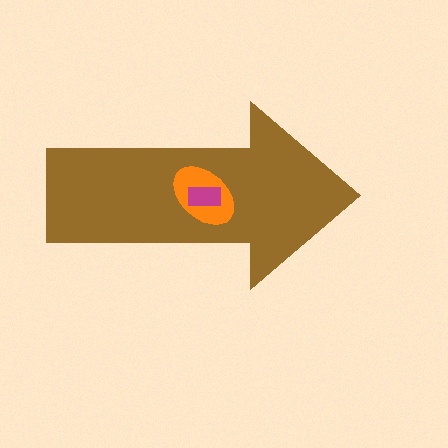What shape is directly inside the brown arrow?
The orange ellipse.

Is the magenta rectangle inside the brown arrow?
Yes.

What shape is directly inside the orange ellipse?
The magenta rectangle.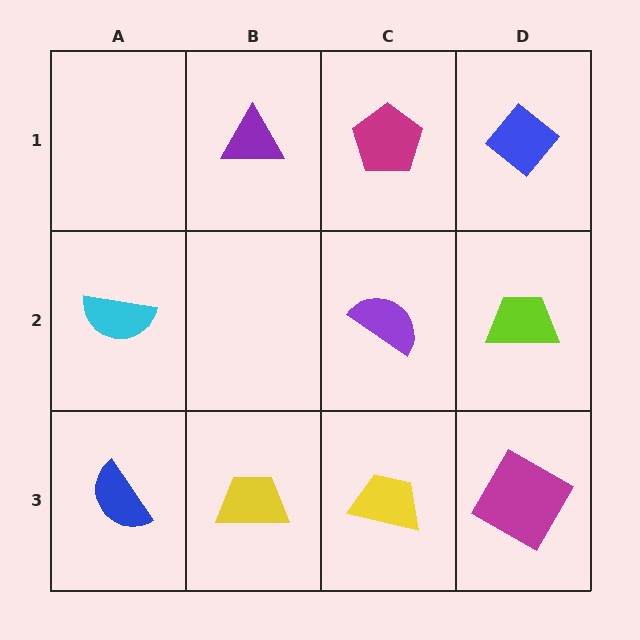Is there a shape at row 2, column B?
No, that cell is empty.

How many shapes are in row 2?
3 shapes.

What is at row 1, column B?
A purple triangle.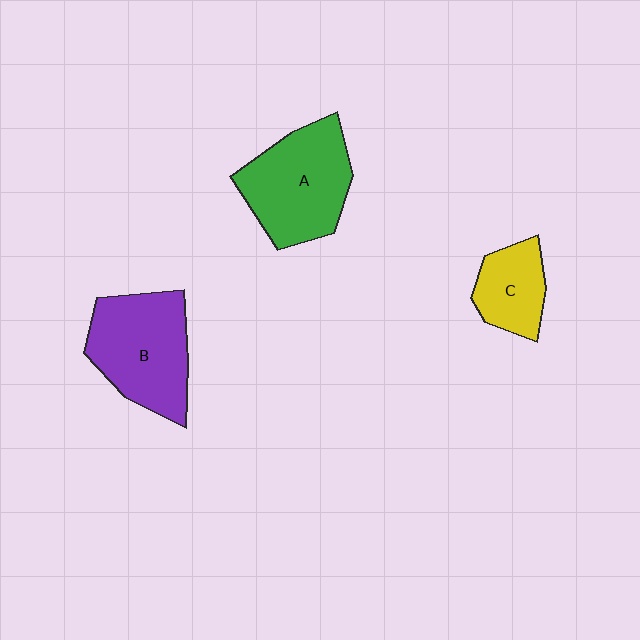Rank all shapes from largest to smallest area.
From largest to smallest: A (green), B (purple), C (yellow).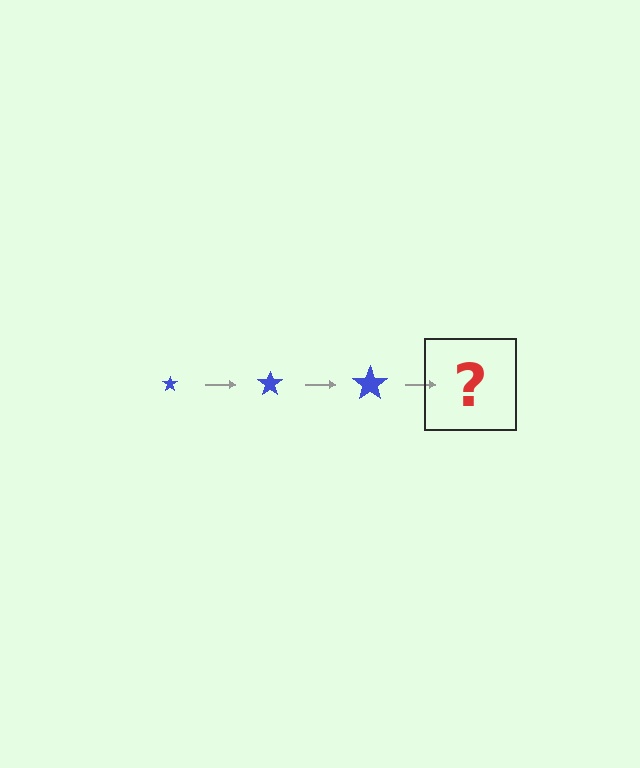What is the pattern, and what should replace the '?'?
The pattern is that the star gets progressively larger each step. The '?' should be a blue star, larger than the previous one.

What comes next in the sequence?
The next element should be a blue star, larger than the previous one.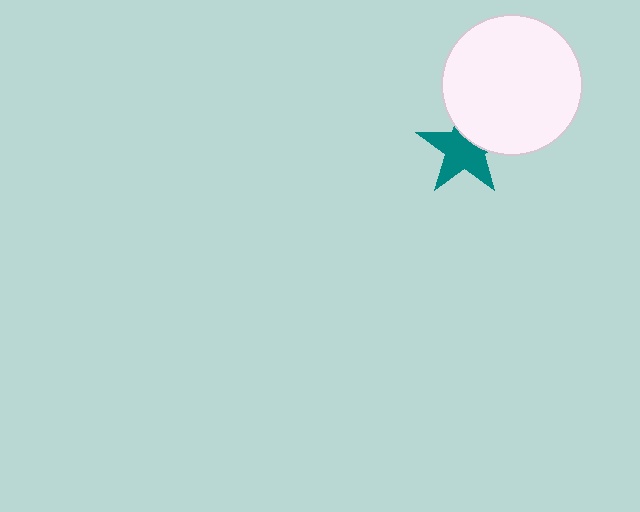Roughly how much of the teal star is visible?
Most of it is visible (roughly 67%).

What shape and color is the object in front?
The object in front is a white circle.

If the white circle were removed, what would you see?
You would see the complete teal star.